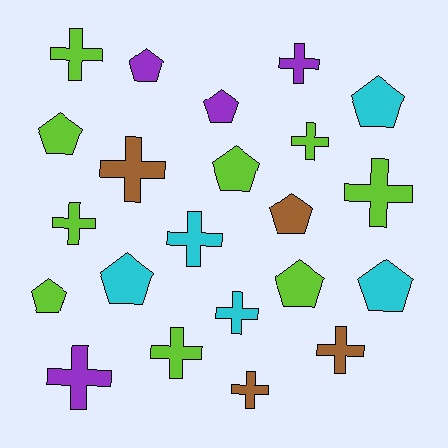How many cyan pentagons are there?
There are 3 cyan pentagons.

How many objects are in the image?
There are 22 objects.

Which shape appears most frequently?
Cross, with 12 objects.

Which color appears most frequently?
Lime, with 9 objects.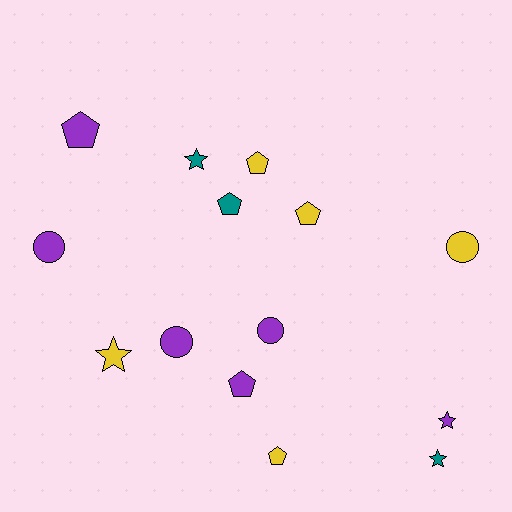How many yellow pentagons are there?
There are 3 yellow pentagons.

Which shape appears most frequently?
Pentagon, with 6 objects.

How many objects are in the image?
There are 14 objects.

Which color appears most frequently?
Purple, with 6 objects.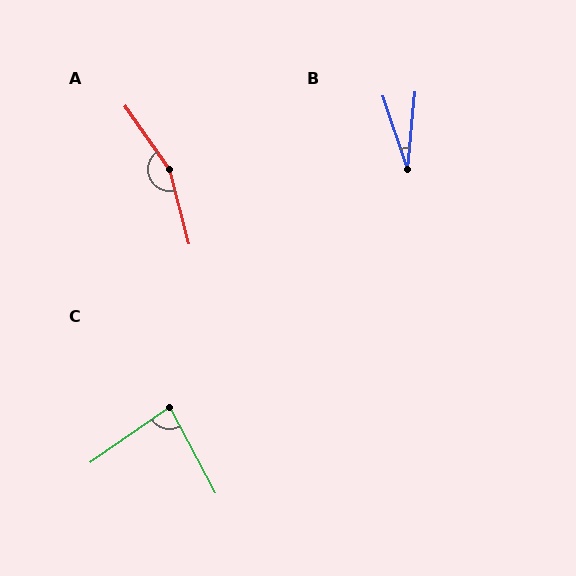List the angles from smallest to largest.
B (25°), C (83°), A (160°).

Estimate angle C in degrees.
Approximately 83 degrees.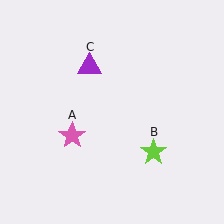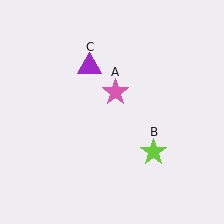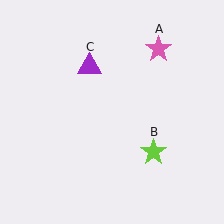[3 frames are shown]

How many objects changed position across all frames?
1 object changed position: pink star (object A).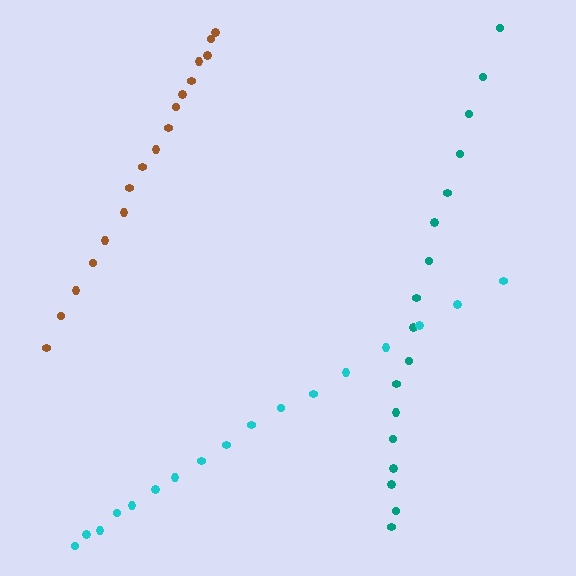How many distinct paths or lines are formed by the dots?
There are 3 distinct paths.